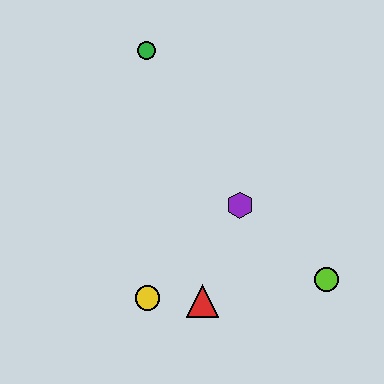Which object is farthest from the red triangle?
The green circle is farthest from the red triangle.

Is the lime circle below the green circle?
Yes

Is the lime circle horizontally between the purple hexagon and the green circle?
No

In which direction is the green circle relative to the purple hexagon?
The green circle is above the purple hexagon.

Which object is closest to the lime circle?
The purple hexagon is closest to the lime circle.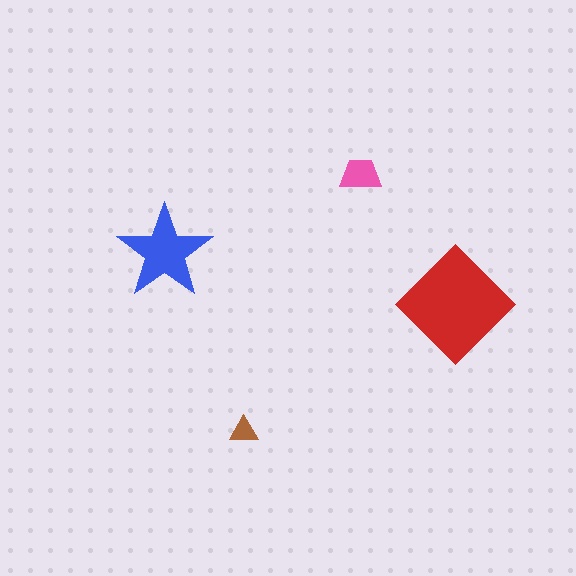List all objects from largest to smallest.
The red diamond, the blue star, the pink trapezoid, the brown triangle.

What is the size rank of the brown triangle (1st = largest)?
4th.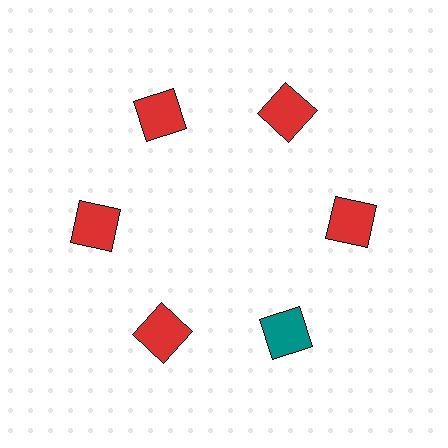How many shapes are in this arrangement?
There are 6 shapes arranged in a ring pattern.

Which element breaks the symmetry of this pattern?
The teal square at roughly the 5 o'clock position breaks the symmetry. All other shapes are red squares.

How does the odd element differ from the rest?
It has a different color: teal instead of red.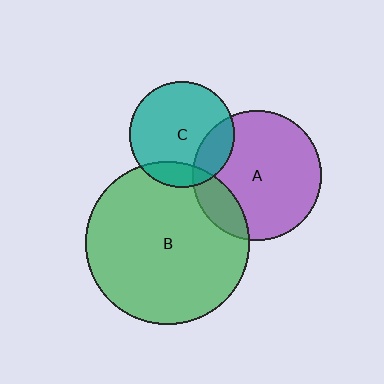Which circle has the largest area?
Circle B (green).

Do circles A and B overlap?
Yes.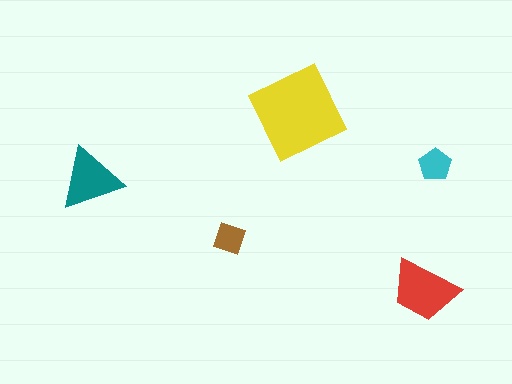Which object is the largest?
The yellow square.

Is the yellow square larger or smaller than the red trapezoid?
Larger.